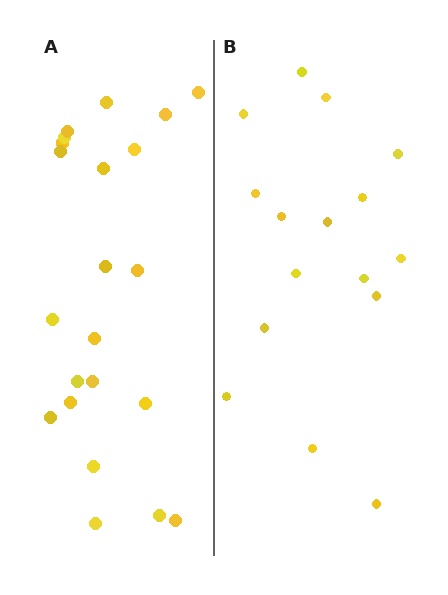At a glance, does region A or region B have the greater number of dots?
Region A (the left region) has more dots.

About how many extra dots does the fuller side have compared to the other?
Region A has about 6 more dots than region B.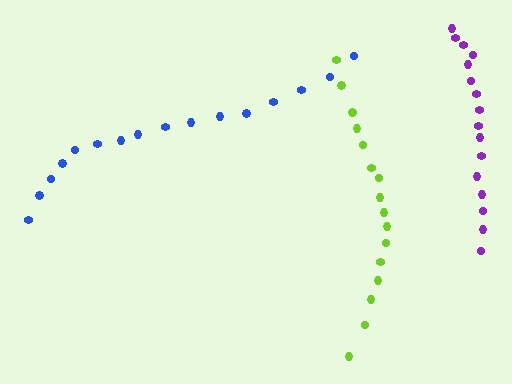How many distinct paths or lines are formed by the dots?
There are 3 distinct paths.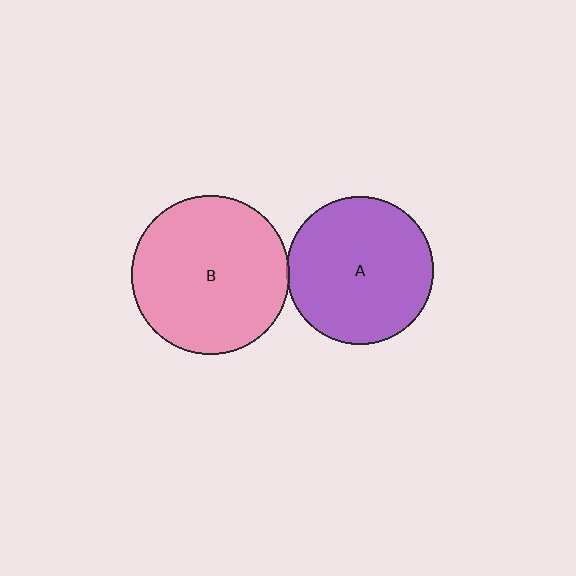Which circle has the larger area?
Circle B (pink).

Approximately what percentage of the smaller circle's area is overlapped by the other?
Approximately 5%.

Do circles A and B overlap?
Yes.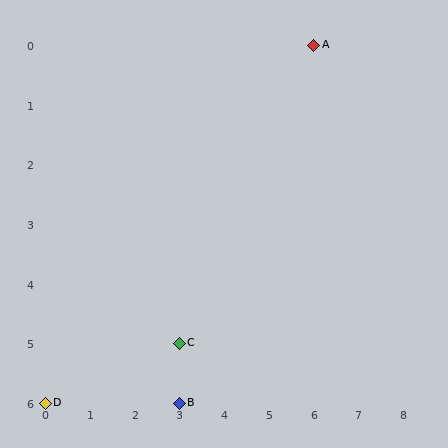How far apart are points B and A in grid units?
Points B and A are 3 columns and 6 rows apart (about 6.7 grid units diagonally).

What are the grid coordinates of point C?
Point C is at grid coordinates (3, 5).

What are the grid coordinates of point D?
Point D is at grid coordinates (0, 6).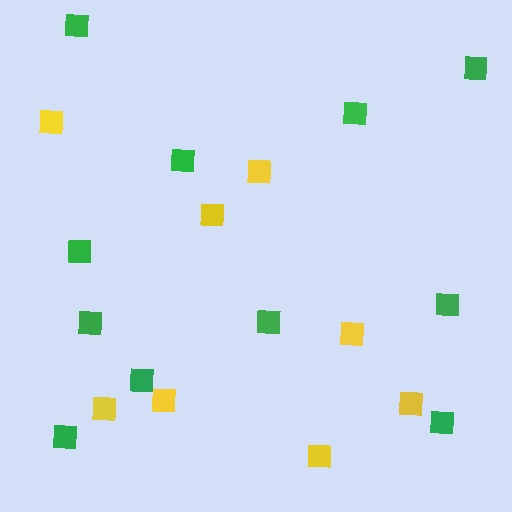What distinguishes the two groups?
There are 2 groups: one group of yellow squares (8) and one group of green squares (11).